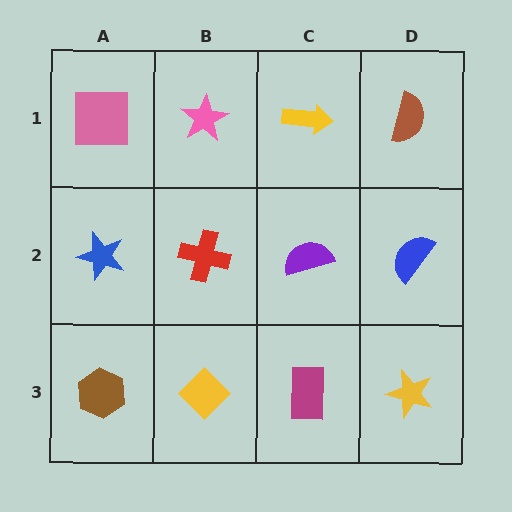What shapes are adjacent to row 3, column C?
A purple semicircle (row 2, column C), a yellow diamond (row 3, column B), a yellow star (row 3, column D).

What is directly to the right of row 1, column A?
A pink star.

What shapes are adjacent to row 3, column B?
A red cross (row 2, column B), a brown hexagon (row 3, column A), a magenta rectangle (row 3, column C).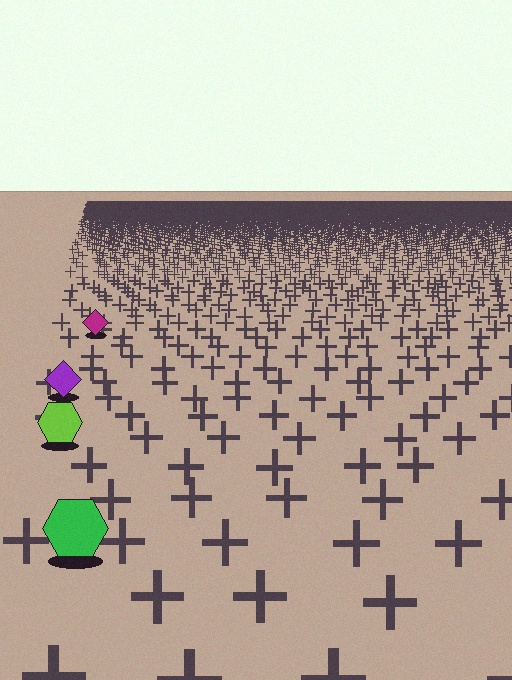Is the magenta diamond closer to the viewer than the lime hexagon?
No. The lime hexagon is closer — you can tell from the texture gradient: the ground texture is coarser near it.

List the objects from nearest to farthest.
From nearest to farthest: the green hexagon, the lime hexagon, the purple diamond, the magenta diamond.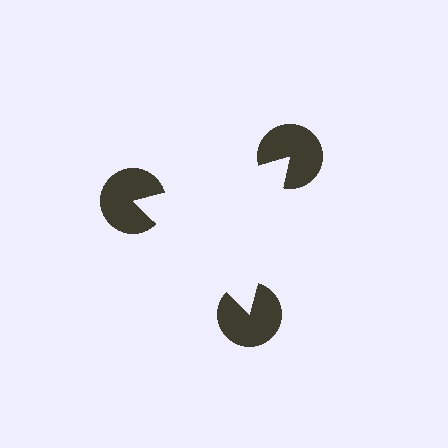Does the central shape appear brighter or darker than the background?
It typically appears slightly brighter than the background, even though no actual brightness change is drawn.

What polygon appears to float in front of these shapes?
An illusory triangle — its edges are inferred from the aligned wedge cuts in the pac-man discs, not physically drawn.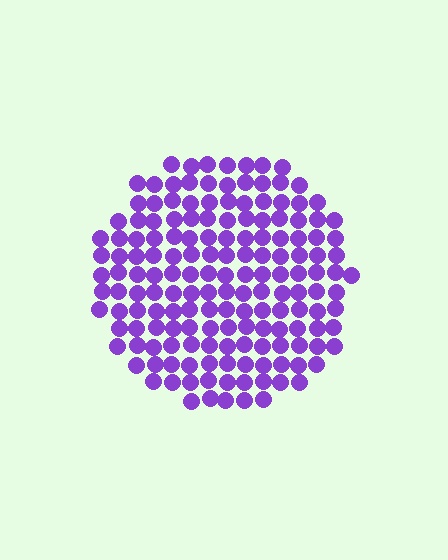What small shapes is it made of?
It is made of small circles.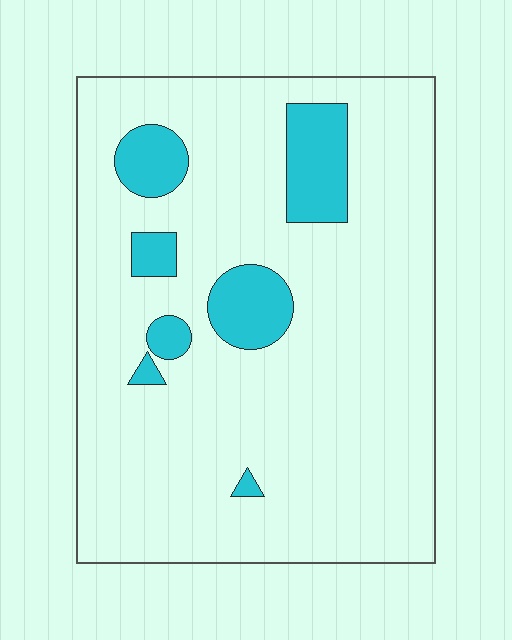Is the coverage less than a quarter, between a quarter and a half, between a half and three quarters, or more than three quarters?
Less than a quarter.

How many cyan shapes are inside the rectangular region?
7.